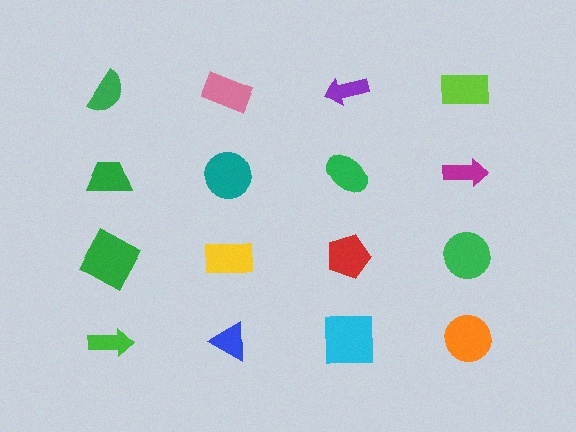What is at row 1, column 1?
A green semicircle.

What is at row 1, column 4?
A lime rectangle.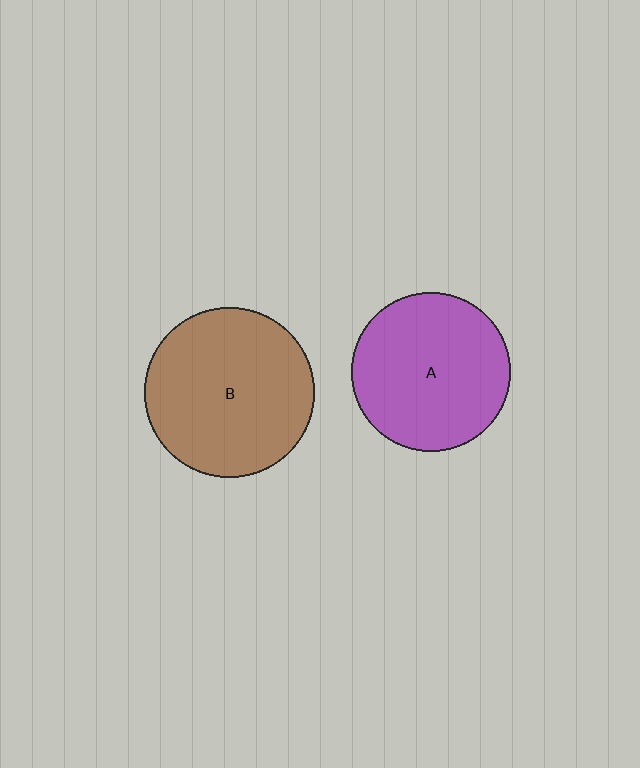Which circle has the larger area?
Circle B (brown).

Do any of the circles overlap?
No, none of the circles overlap.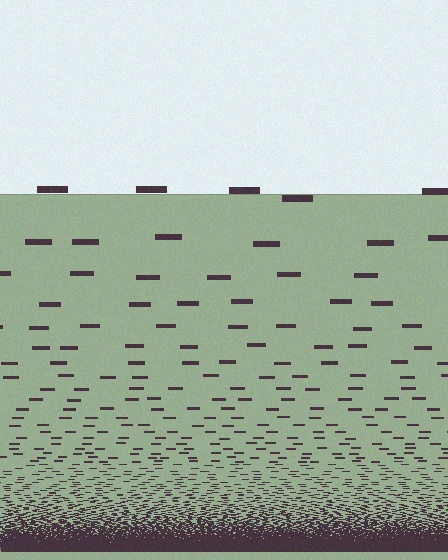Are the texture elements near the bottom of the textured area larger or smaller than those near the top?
Smaller. The gradient is inverted — elements near the bottom are smaller and denser.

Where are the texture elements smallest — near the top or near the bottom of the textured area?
Near the bottom.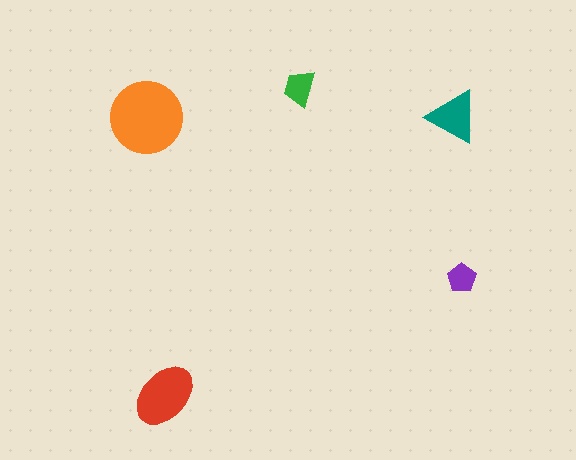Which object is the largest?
The orange circle.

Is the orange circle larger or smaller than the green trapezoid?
Larger.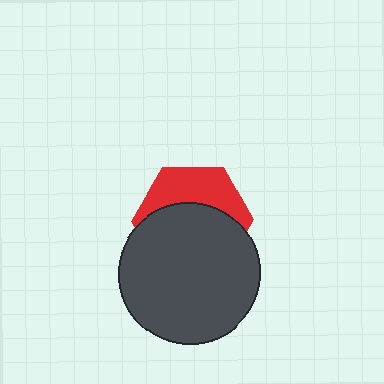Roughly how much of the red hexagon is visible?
A small part of it is visible (roughly 39%).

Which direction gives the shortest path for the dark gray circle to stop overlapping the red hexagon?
Moving down gives the shortest separation.